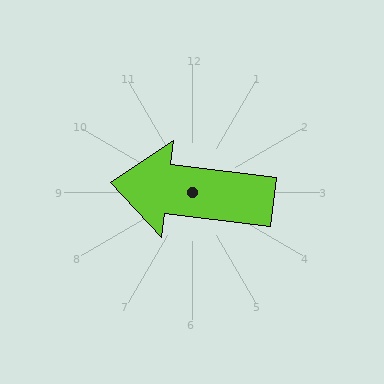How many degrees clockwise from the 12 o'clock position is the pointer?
Approximately 277 degrees.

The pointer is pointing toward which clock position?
Roughly 9 o'clock.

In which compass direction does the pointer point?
West.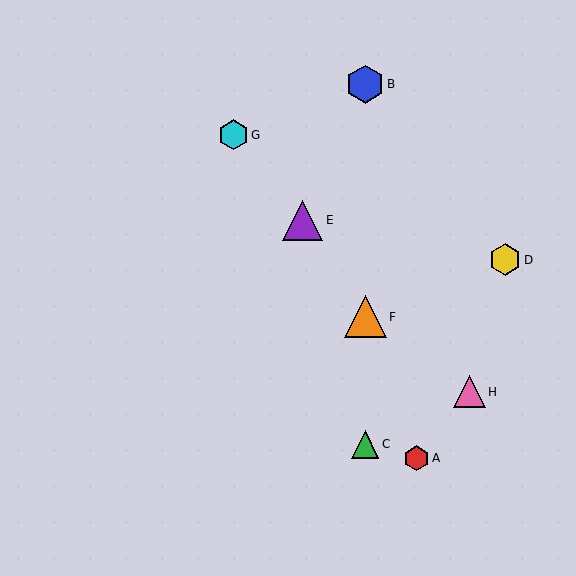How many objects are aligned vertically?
3 objects (B, C, F) are aligned vertically.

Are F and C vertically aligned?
Yes, both are at x≈365.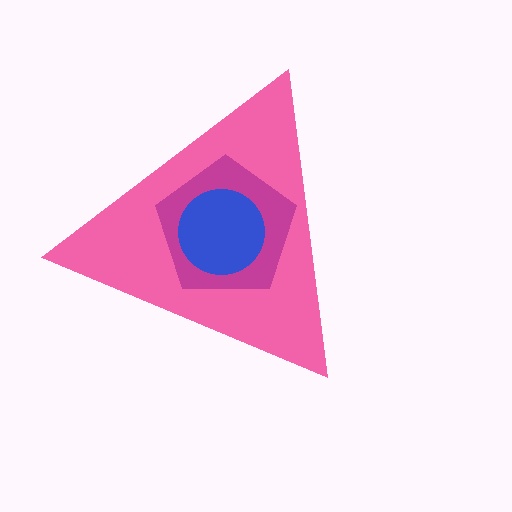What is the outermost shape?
The pink triangle.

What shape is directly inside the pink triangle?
The magenta pentagon.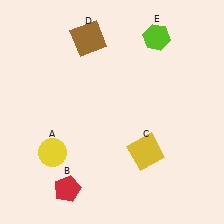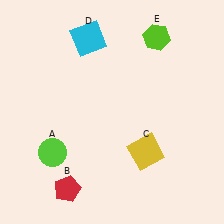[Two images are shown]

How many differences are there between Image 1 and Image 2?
There are 2 differences between the two images.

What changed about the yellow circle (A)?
In Image 1, A is yellow. In Image 2, it changed to lime.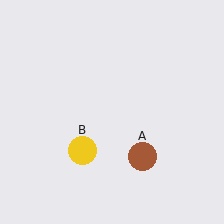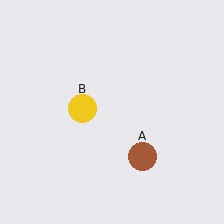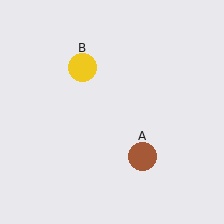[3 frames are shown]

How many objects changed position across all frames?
1 object changed position: yellow circle (object B).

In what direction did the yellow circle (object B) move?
The yellow circle (object B) moved up.